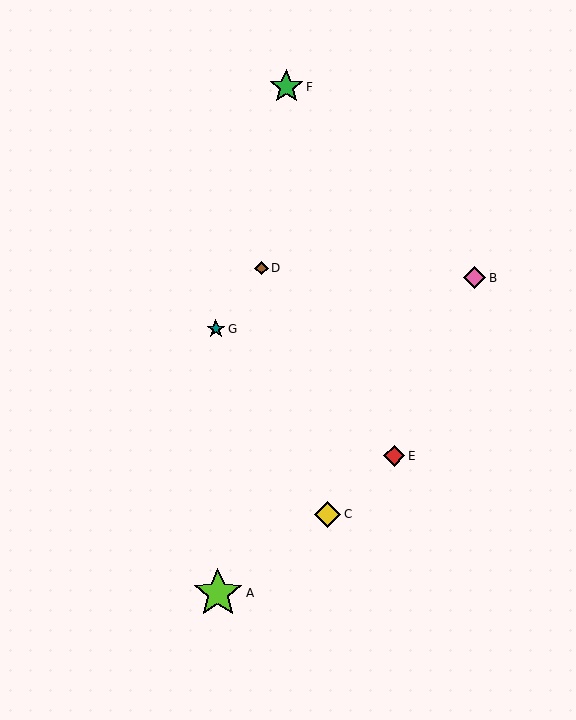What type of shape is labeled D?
Shape D is a brown diamond.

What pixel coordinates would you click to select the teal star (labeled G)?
Click at (216, 329) to select the teal star G.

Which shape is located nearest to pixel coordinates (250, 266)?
The brown diamond (labeled D) at (262, 268) is nearest to that location.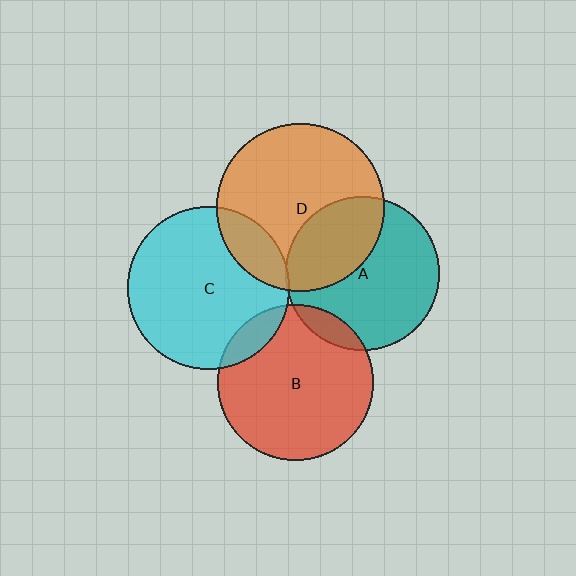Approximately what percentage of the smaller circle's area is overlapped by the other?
Approximately 35%.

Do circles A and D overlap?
Yes.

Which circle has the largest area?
Circle D (orange).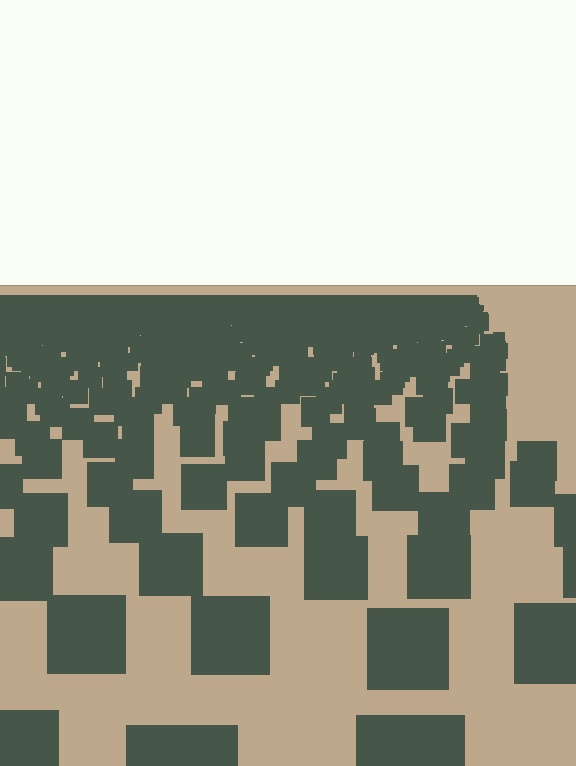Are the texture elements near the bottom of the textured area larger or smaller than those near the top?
Larger. Near the bottom, elements are closer to the viewer and appear at a bigger on-screen size.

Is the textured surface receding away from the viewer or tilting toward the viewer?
The surface is receding away from the viewer. Texture elements get smaller and denser toward the top.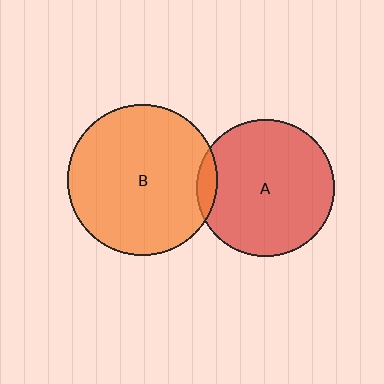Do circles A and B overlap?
Yes.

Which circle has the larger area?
Circle B (orange).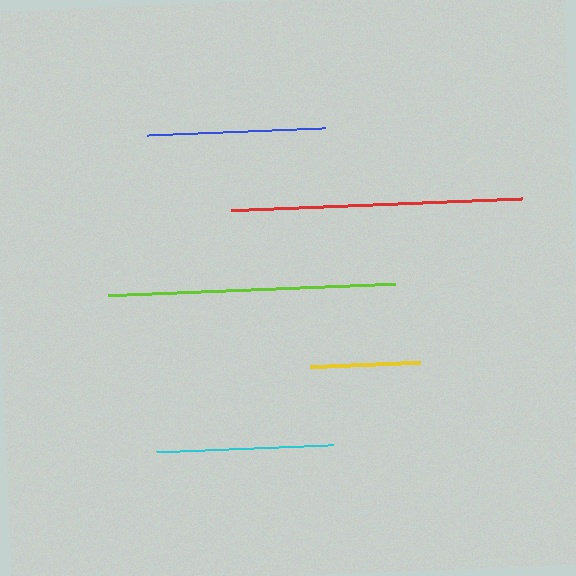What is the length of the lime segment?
The lime segment is approximately 287 pixels long.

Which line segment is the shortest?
The yellow line is the shortest at approximately 110 pixels.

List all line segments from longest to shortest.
From longest to shortest: red, lime, blue, cyan, yellow.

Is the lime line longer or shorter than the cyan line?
The lime line is longer than the cyan line.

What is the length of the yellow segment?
The yellow segment is approximately 110 pixels long.